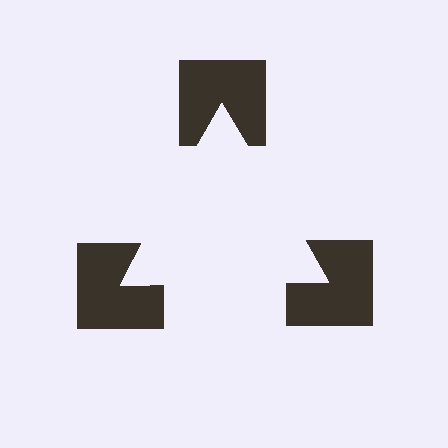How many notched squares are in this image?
There are 3 — one at each vertex of the illusory triangle.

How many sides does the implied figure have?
3 sides.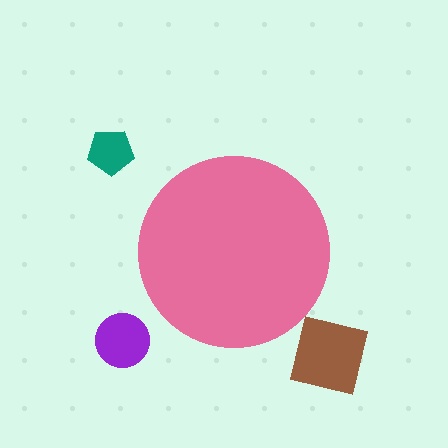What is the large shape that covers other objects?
A pink circle.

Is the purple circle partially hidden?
No, the purple circle is fully visible.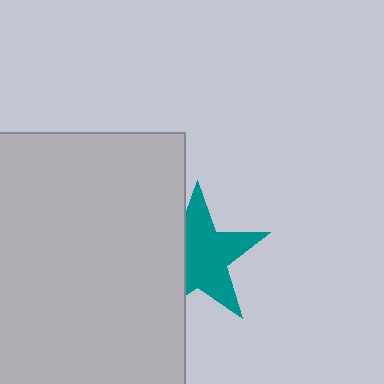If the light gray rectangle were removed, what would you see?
You would see the complete teal star.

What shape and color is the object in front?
The object in front is a light gray rectangle.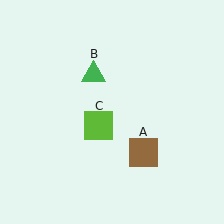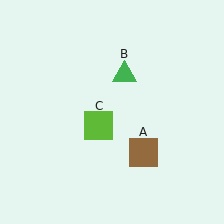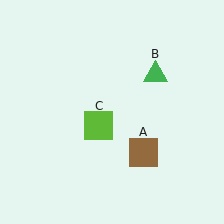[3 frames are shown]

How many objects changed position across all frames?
1 object changed position: green triangle (object B).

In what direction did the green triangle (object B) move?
The green triangle (object B) moved right.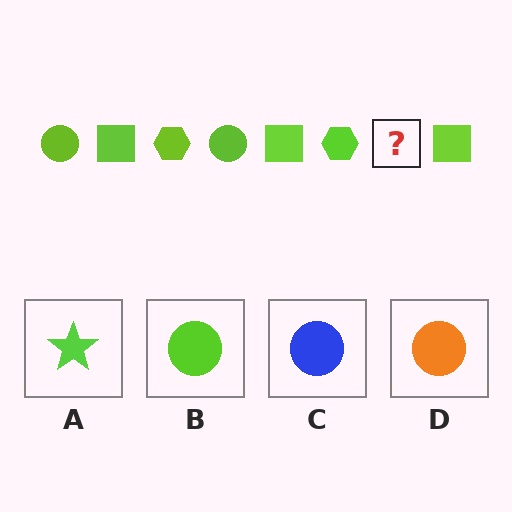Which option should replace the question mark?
Option B.